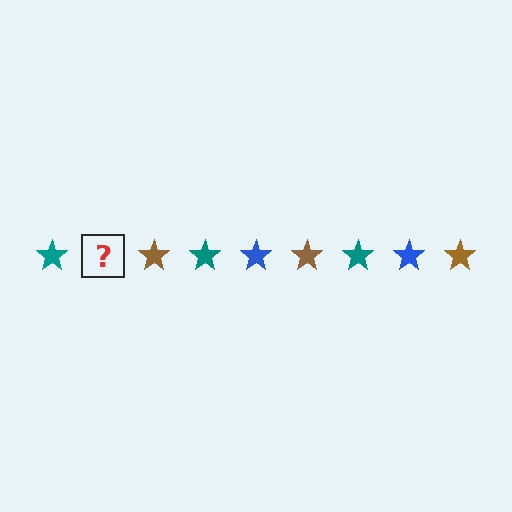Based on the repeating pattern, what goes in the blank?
The blank should be a blue star.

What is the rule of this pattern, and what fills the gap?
The rule is that the pattern cycles through teal, blue, brown stars. The gap should be filled with a blue star.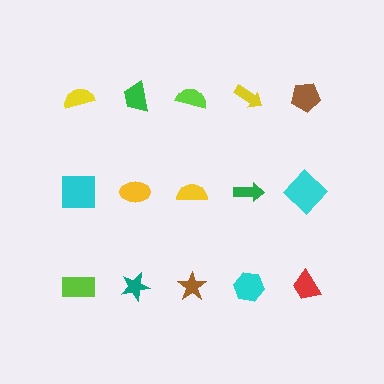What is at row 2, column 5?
A cyan diamond.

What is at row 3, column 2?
A teal star.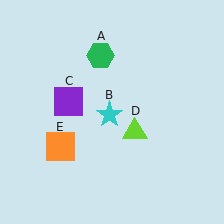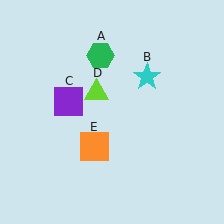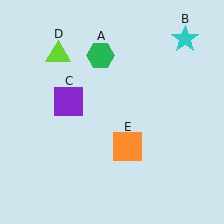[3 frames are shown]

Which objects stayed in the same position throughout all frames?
Green hexagon (object A) and purple square (object C) remained stationary.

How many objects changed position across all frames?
3 objects changed position: cyan star (object B), lime triangle (object D), orange square (object E).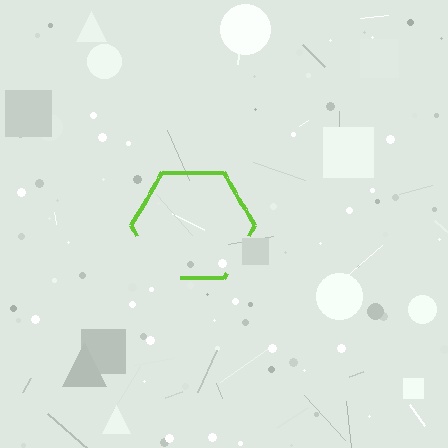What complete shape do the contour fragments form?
The contour fragments form a hexagon.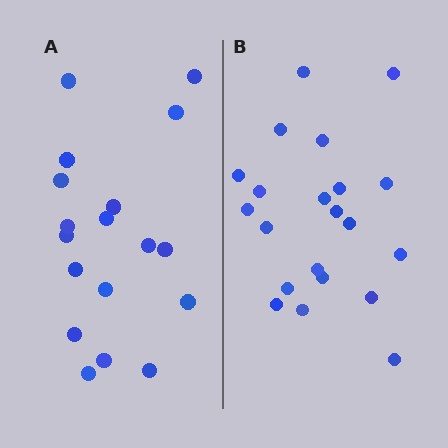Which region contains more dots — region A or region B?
Region B (the right region) has more dots.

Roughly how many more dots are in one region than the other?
Region B has just a few more — roughly 2 or 3 more dots than region A.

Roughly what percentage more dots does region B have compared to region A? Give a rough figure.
About 15% more.